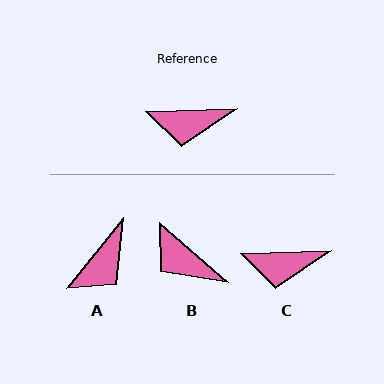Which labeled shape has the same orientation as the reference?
C.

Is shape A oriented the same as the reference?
No, it is off by about 49 degrees.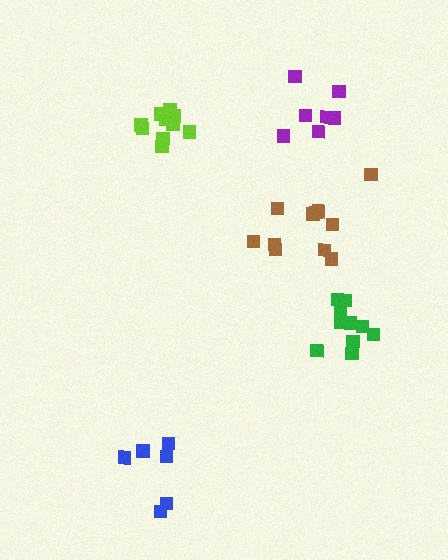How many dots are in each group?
Group 1: 6 dots, Group 2: 11 dots, Group 3: 10 dots, Group 4: 7 dots, Group 5: 10 dots (44 total).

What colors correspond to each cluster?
The clusters are colored: blue, brown, green, purple, lime.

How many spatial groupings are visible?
There are 5 spatial groupings.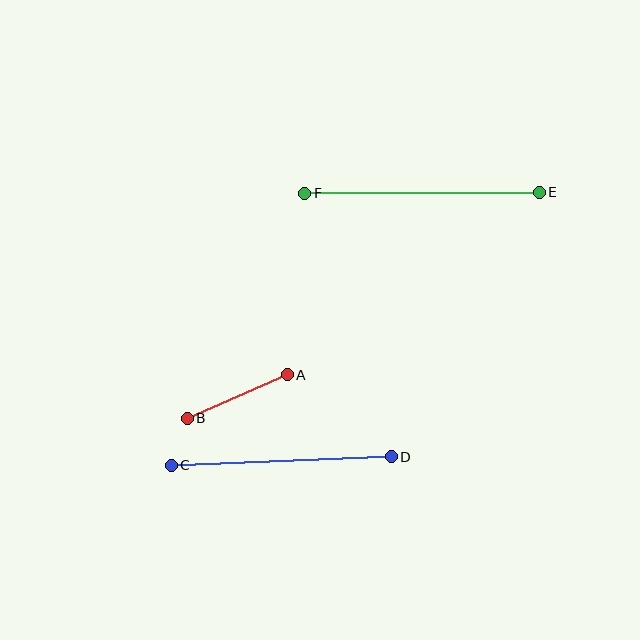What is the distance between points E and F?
The distance is approximately 235 pixels.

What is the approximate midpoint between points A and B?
The midpoint is at approximately (237, 397) pixels.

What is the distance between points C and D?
The distance is approximately 220 pixels.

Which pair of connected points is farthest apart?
Points E and F are farthest apart.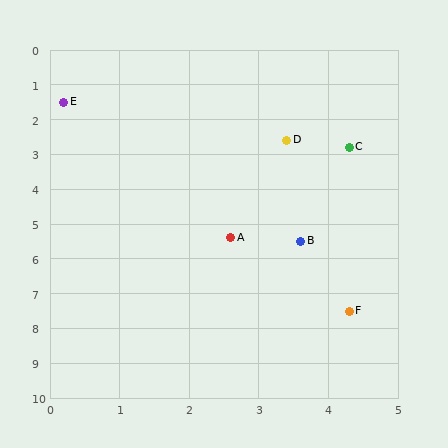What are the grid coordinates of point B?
Point B is at approximately (3.6, 5.5).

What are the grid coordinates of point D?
Point D is at approximately (3.4, 2.6).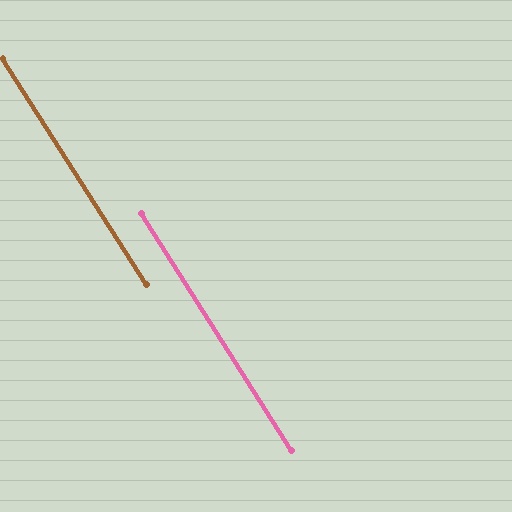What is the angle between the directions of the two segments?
Approximately 0 degrees.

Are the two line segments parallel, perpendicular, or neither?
Parallel — their directions differ by only 0.3°.